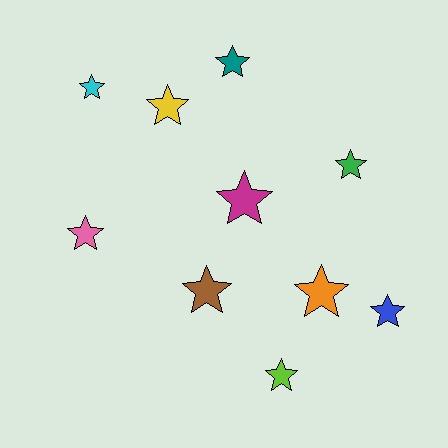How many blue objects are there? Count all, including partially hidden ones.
There is 1 blue object.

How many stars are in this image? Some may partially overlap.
There are 10 stars.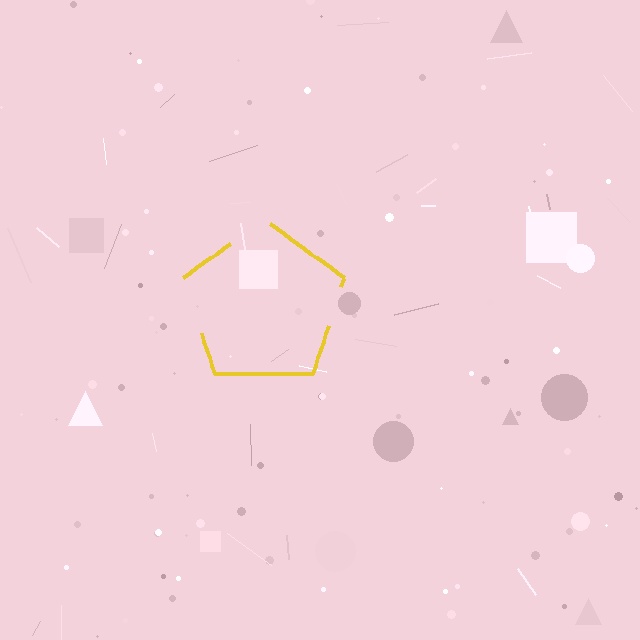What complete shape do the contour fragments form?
The contour fragments form a pentagon.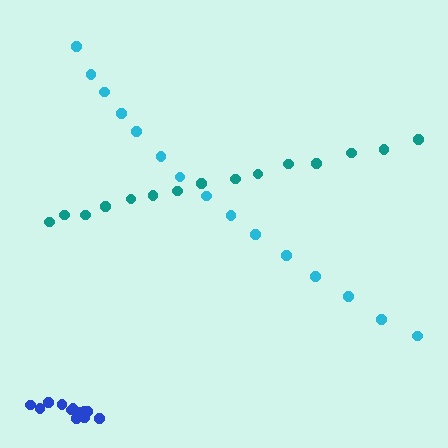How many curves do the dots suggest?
There are 3 distinct paths.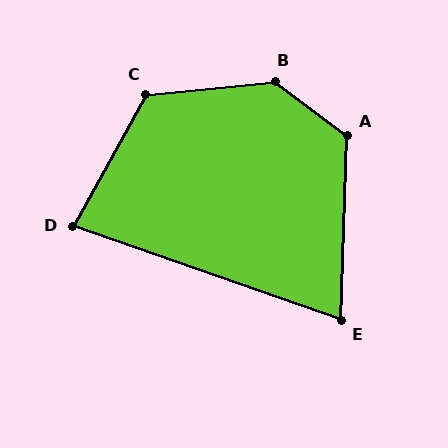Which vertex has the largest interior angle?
B, at approximately 137 degrees.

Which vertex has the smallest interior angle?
E, at approximately 72 degrees.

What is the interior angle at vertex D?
Approximately 80 degrees (acute).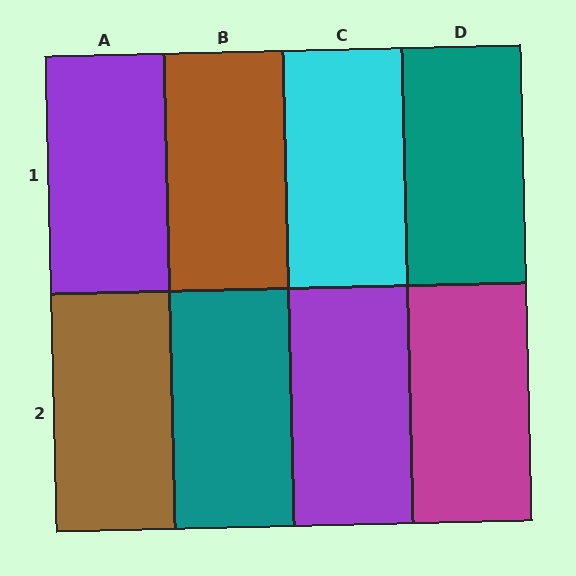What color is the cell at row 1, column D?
Teal.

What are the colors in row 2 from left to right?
Brown, teal, purple, magenta.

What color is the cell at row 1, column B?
Brown.